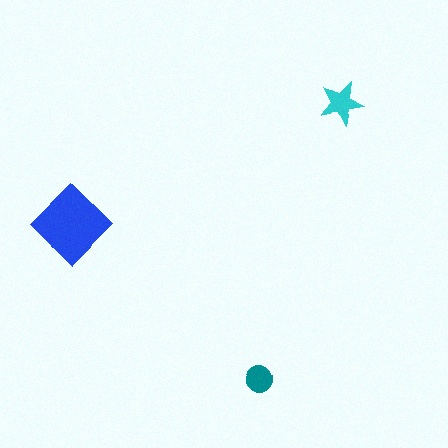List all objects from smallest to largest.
The teal circle, the cyan star, the blue diamond.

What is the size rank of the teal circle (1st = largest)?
3rd.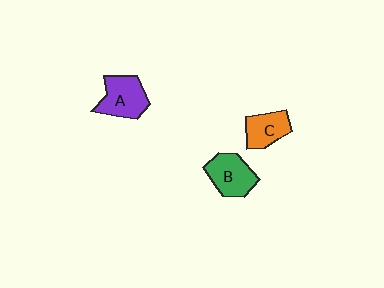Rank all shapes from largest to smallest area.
From largest to smallest: A (purple), B (green), C (orange).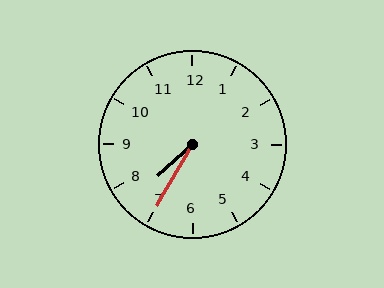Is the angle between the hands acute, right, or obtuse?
It is acute.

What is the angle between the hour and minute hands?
Approximately 18 degrees.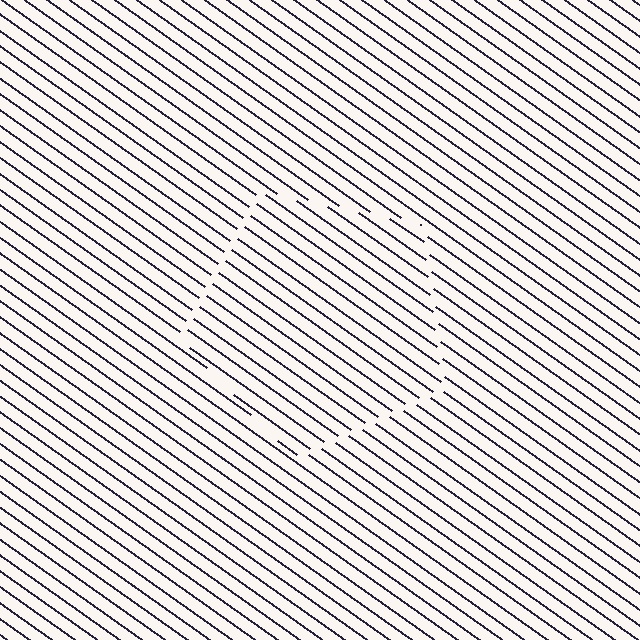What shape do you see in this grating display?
An illusory pentagon. The interior of the shape contains the same grating, shifted by half a period — the contour is defined by the phase discontinuity where line-ends from the inner and outer gratings abut.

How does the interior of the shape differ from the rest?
The interior of the shape contains the same grating, shifted by half a period — the contour is defined by the phase discontinuity where line-ends from the inner and outer gratings abut.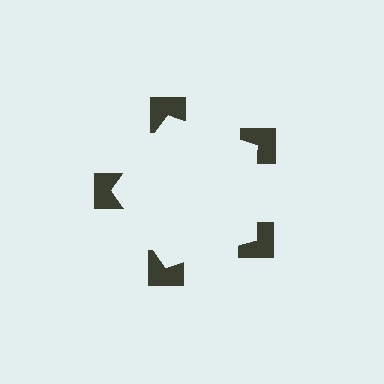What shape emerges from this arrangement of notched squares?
An illusory pentagon — its edges are inferred from the aligned wedge cuts in the notched squares, not physically drawn.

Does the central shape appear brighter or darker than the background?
It typically appears slightly brighter than the background, even though no actual brightness change is drawn.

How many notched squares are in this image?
There are 5 — one at each vertex of the illusory pentagon.